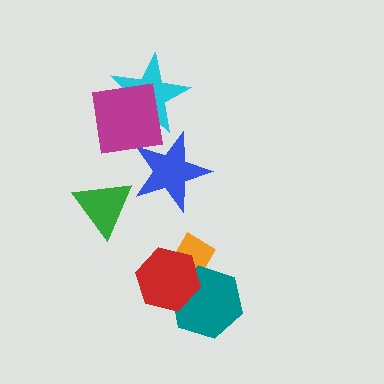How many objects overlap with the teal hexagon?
2 objects overlap with the teal hexagon.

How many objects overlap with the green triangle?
0 objects overlap with the green triangle.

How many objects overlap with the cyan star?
1 object overlaps with the cyan star.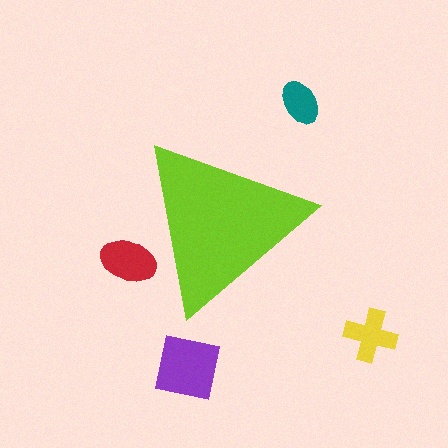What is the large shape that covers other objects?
A lime triangle.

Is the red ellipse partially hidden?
Yes, the red ellipse is partially hidden behind the lime triangle.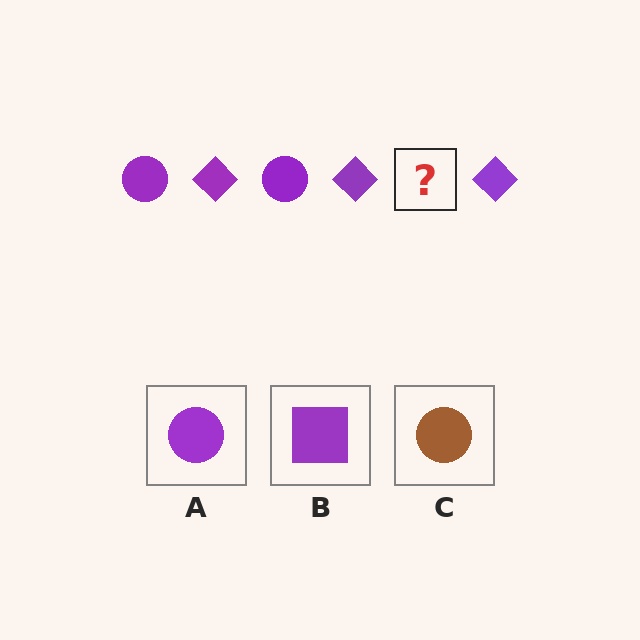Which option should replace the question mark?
Option A.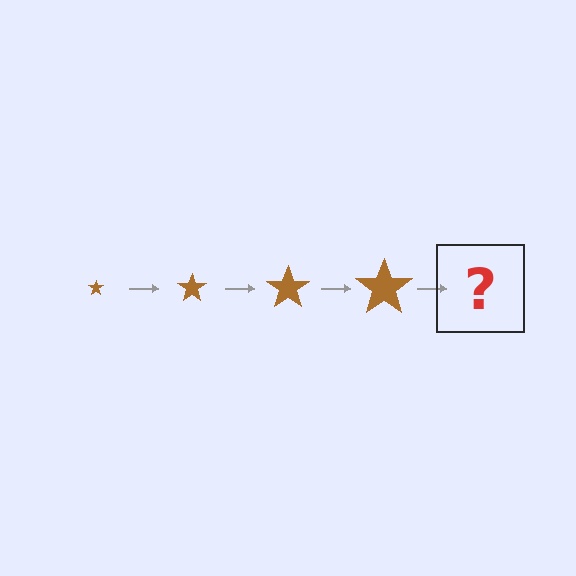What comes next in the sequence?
The next element should be a brown star, larger than the previous one.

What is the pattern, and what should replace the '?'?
The pattern is that the star gets progressively larger each step. The '?' should be a brown star, larger than the previous one.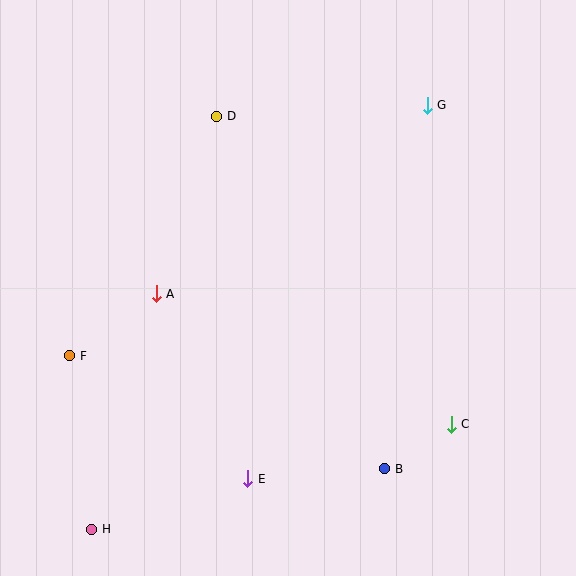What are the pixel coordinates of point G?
Point G is at (427, 105).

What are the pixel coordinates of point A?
Point A is at (156, 294).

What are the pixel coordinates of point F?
Point F is at (70, 356).